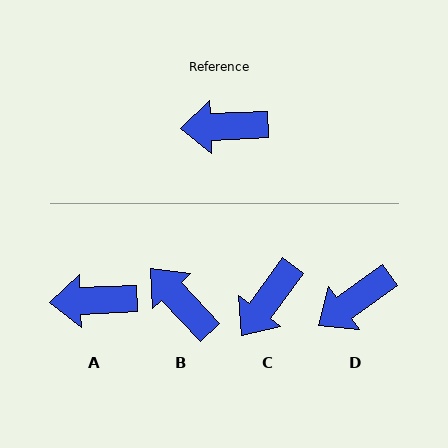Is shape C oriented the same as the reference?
No, it is off by about 52 degrees.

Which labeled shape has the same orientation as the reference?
A.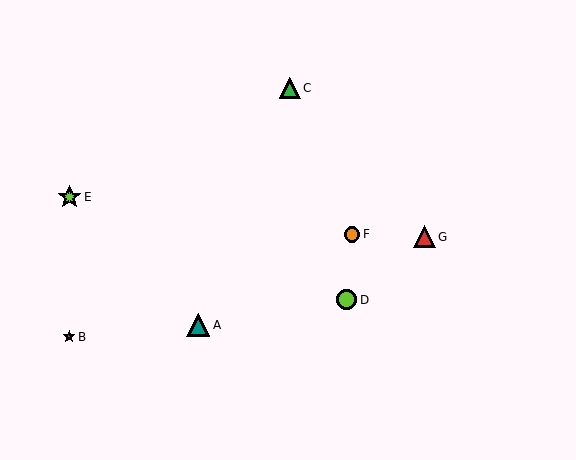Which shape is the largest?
The lime star (labeled E) is the largest.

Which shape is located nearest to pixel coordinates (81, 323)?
The red star (labeled B) at (69, 337) is nearest to that location.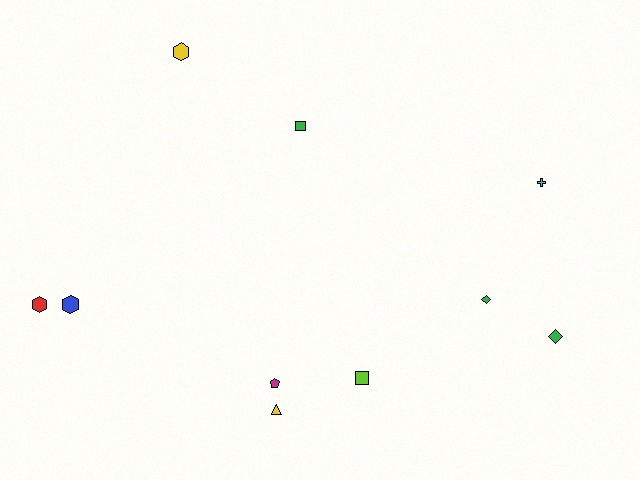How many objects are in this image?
There are 10 objects.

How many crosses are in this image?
There is 1 cross.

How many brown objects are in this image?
There are no brown objects.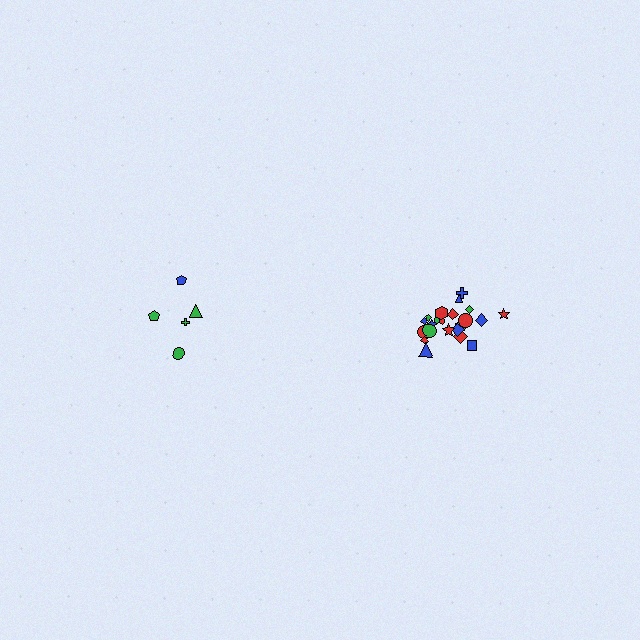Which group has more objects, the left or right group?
The right group.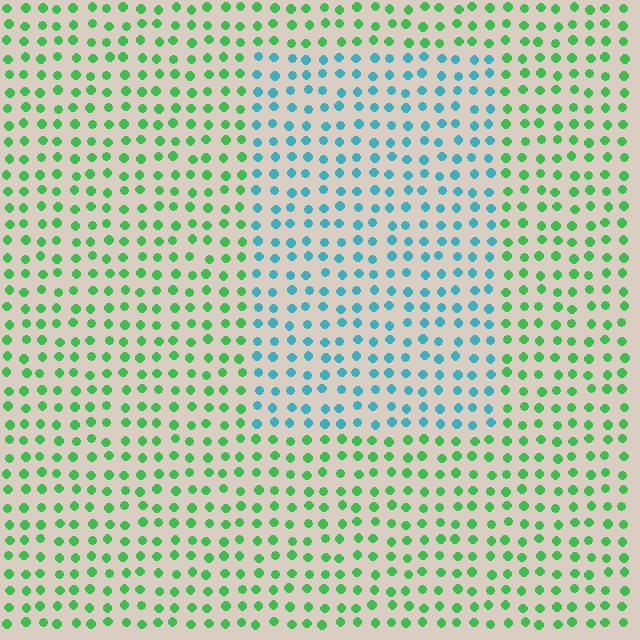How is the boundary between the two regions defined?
The boundary is defined purely by a slight shift in hue (about 58 degrees). Spacing, size, and orientation are identical on both sides.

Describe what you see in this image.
The image is filled with small green elements in a uniform arrangement. A rectangle-shaped region is visible where the elements are tinted to a slightly different hue, forming a subtle color boundary.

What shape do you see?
I see a rectangle.